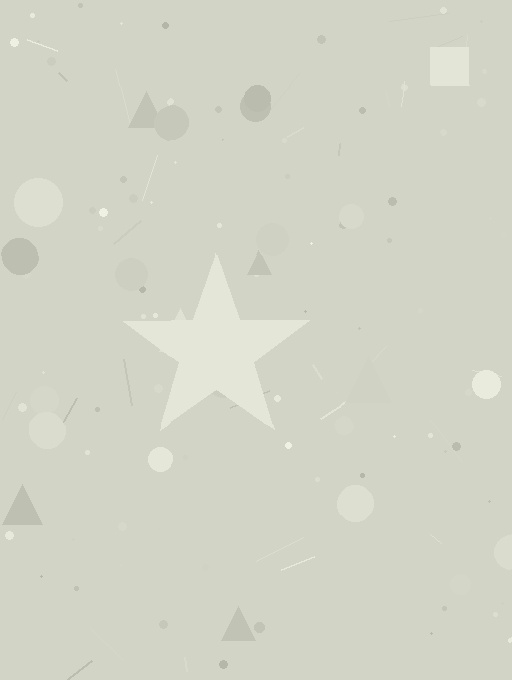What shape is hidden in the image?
A star is hidden in the image.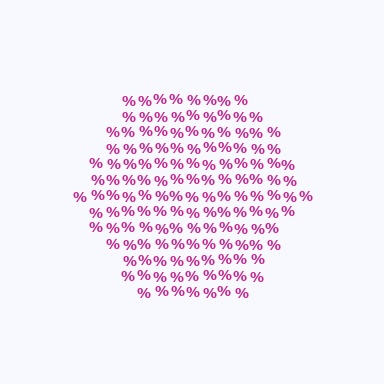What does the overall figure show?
The overall figure shows a hexagon.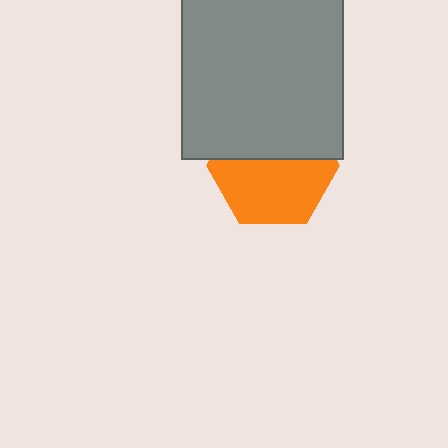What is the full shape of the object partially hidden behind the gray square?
The partially hidden object is an orange hexagon.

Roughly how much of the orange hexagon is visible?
About half of it is visible (roughly 57%).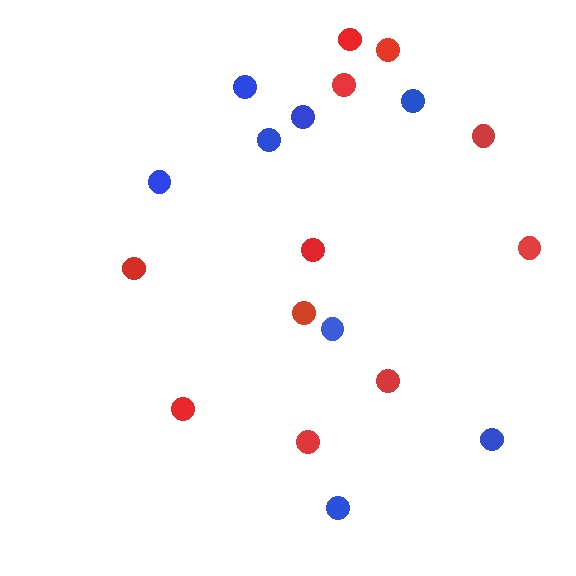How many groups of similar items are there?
There are 2 groups: one group of red circles (11) and one group of blue circles (8).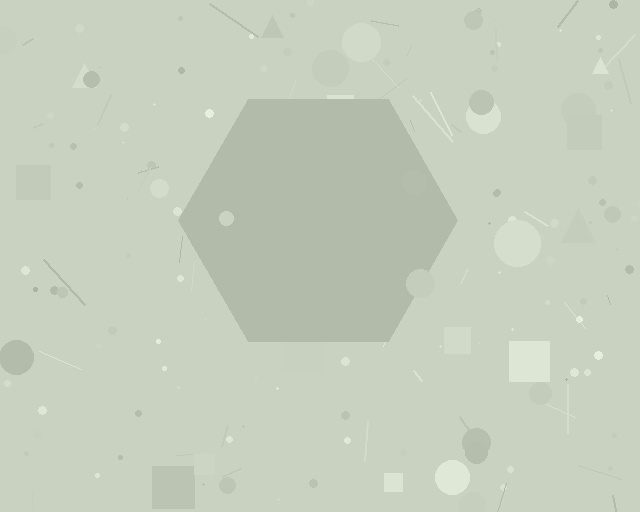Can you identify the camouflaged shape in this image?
The camouflaged shape is a hexagon.